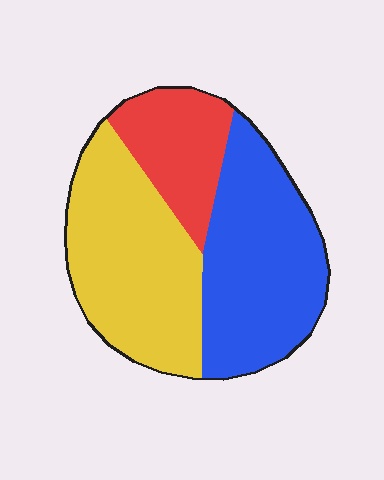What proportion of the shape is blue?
Blue covers around 40% of the shape.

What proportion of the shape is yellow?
Yellow covers roughly 40% of the shape.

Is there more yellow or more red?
Yellow.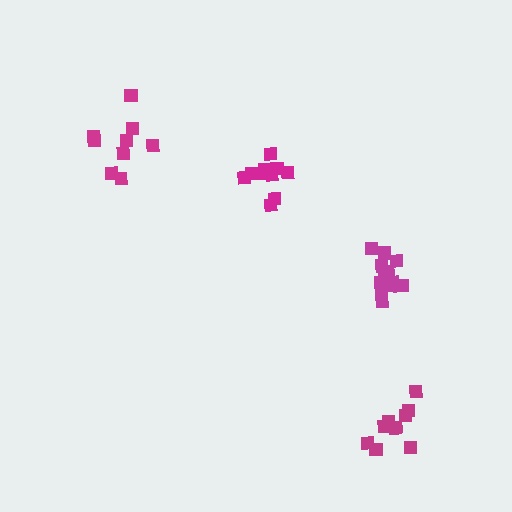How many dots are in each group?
Group 1: 9 dots, Group 2: 10 dots, Group 3: 10 dots, Group 4: 13 dots (42 total).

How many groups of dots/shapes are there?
There are 4 groups.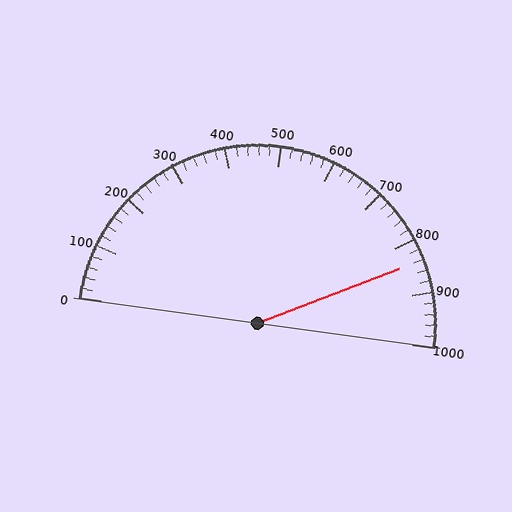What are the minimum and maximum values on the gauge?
The gauge ranges from 0 to 1000.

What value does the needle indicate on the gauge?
The needle indicates approximately 840.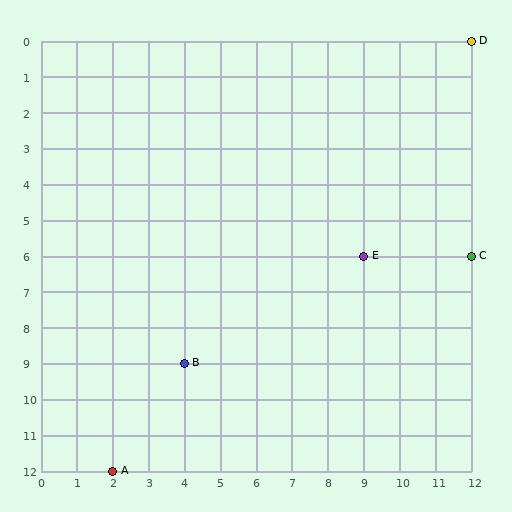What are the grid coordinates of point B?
Point B is at grid coordinates (4, 9).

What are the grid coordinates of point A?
Point A is at grid coordinates (2, 12).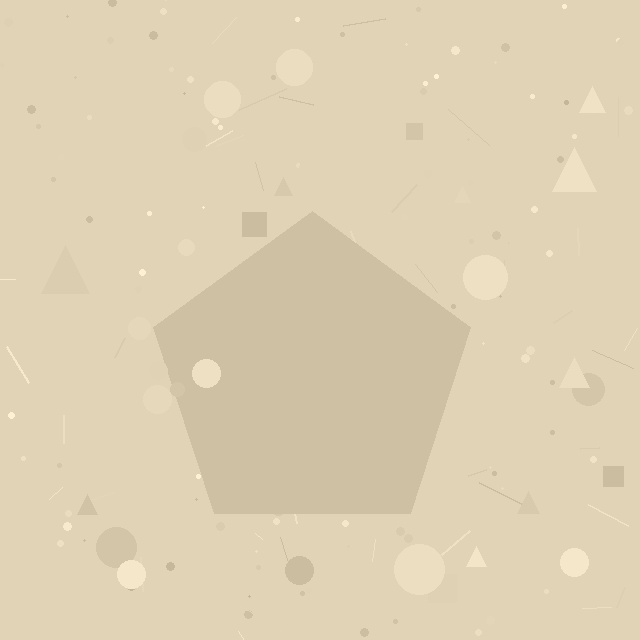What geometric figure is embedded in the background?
A pentagon is embedded in the background.